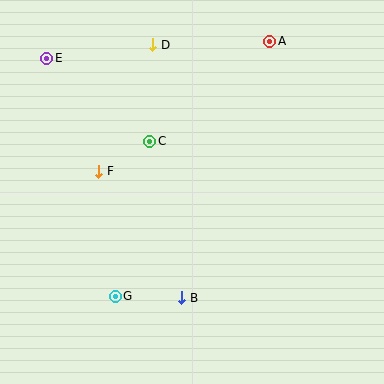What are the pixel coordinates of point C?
Point C is at (150, 141).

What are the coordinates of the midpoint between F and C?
The midpoint between F and C is at (124, 156).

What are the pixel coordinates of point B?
Point B is at (182, 298).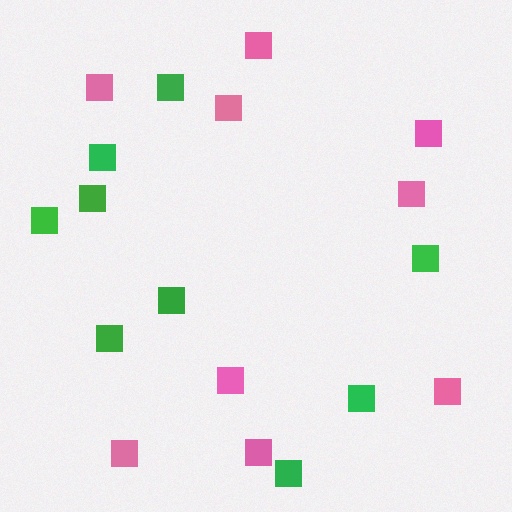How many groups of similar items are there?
There are 2 groups: one group of green squares (9) and one group of pink squares (9).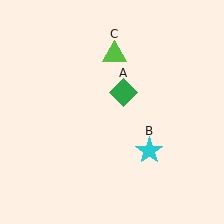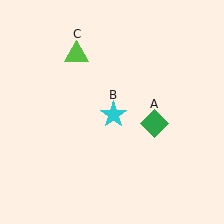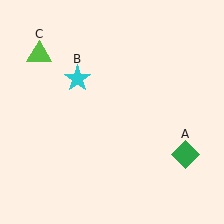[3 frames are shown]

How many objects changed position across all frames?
3 objects changed position: green diamond (object A), cyan star (object B), lime triangle (object C).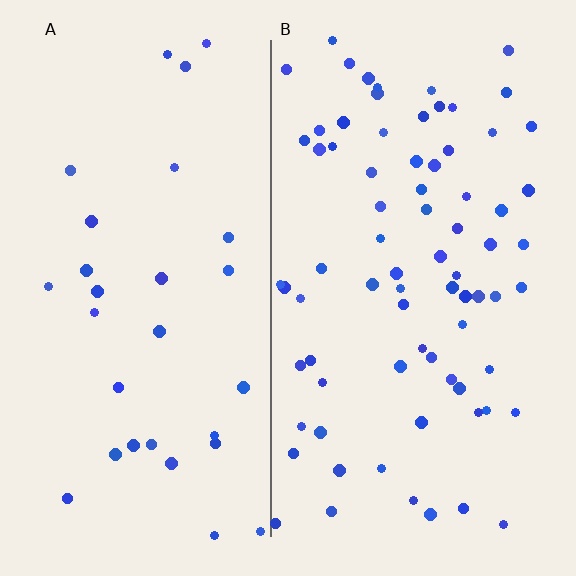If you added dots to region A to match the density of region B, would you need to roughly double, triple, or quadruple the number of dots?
Approximately triple.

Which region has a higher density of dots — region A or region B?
B (the right).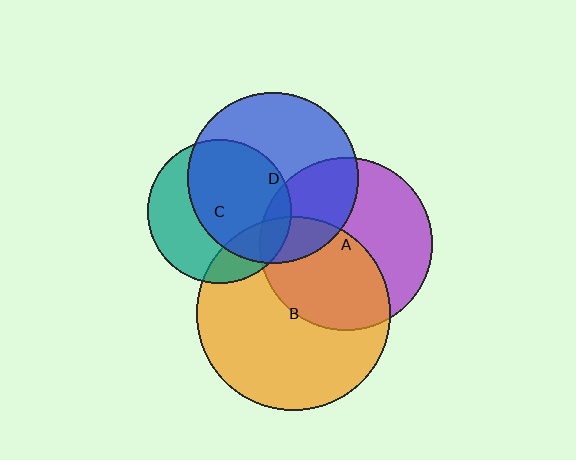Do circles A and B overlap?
Yes.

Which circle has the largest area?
Circle B (orange).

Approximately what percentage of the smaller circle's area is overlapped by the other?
Approximately 45%.